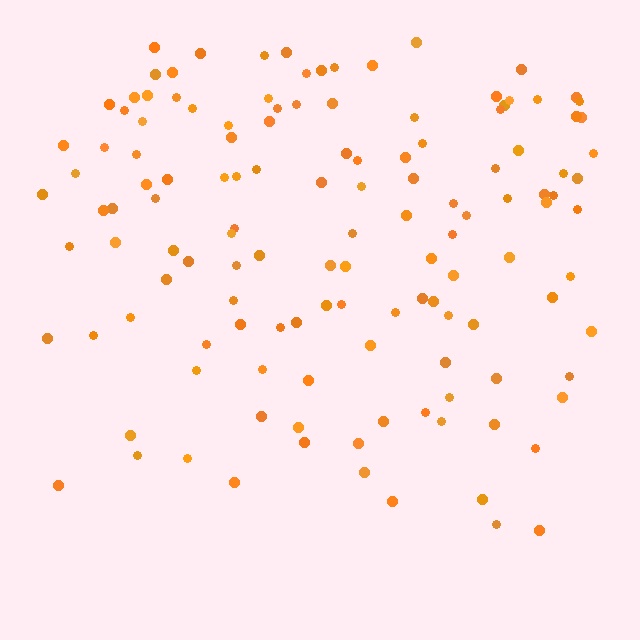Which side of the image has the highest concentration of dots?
The top.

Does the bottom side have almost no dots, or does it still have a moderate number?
Still a moderate number, just noticeably fewer than the top.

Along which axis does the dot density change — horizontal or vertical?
Vertical.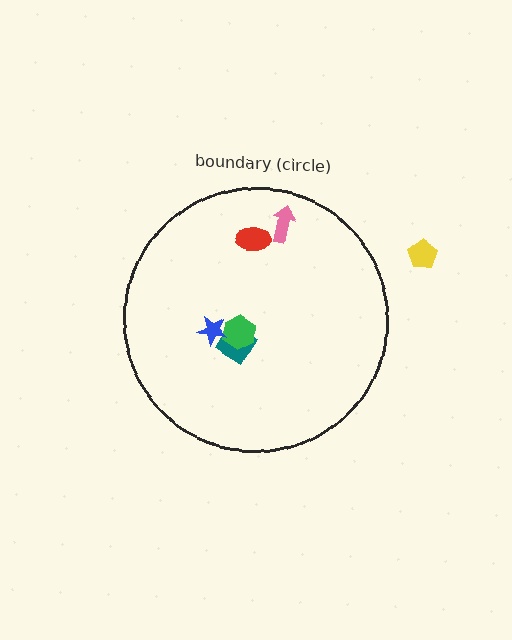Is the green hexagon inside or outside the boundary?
Inside.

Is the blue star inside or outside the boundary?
Inside.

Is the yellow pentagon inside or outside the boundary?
Outside.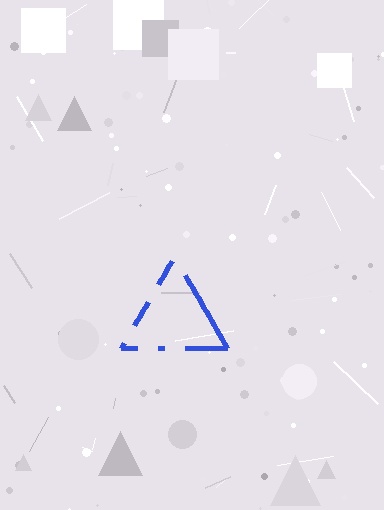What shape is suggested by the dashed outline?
The dashed outline suggests a triangle.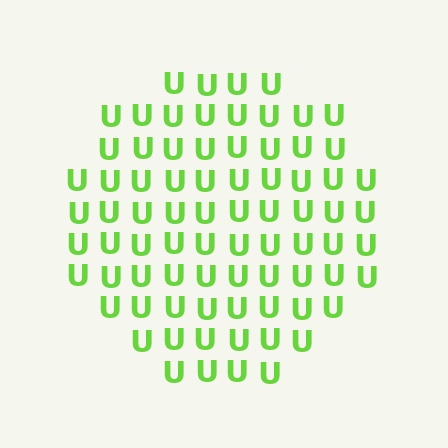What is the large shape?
The large shape is a circle.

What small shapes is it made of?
It is made of small letter U's.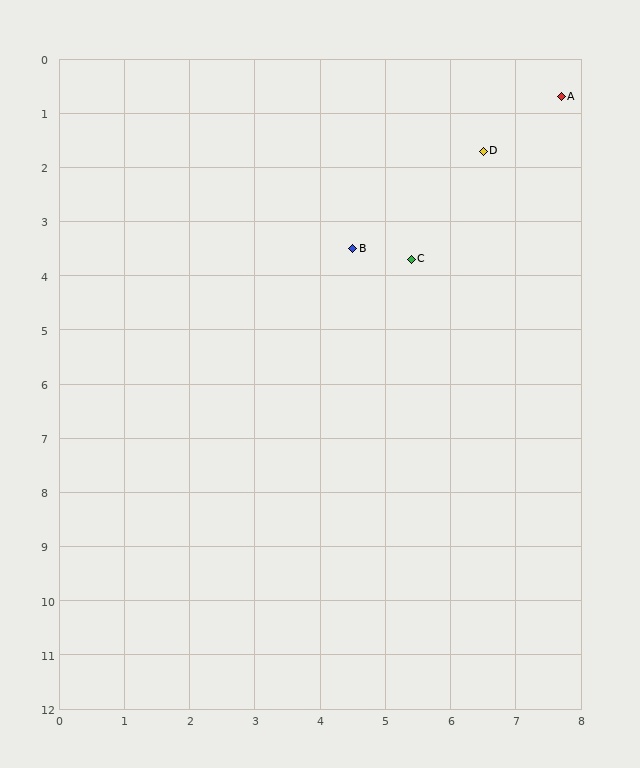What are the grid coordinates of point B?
Point B is at approximately (4.5, 3.5).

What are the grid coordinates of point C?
Point C is at approximately (5.4, 3.7).